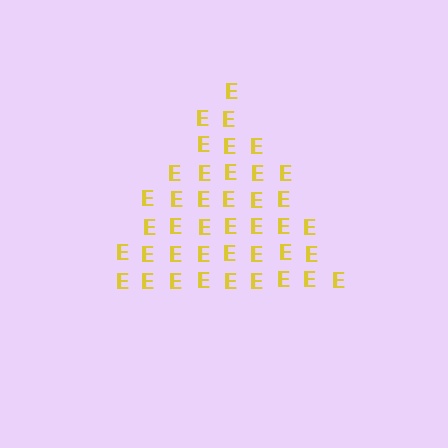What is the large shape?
The large shape is a triangle.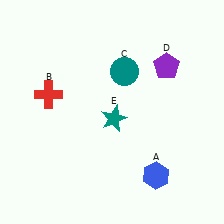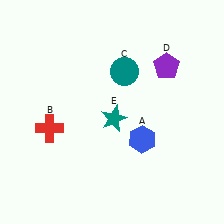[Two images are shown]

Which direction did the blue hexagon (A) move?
The blue hexagon (A) moved up.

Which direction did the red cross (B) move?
The red cross (B) moved down.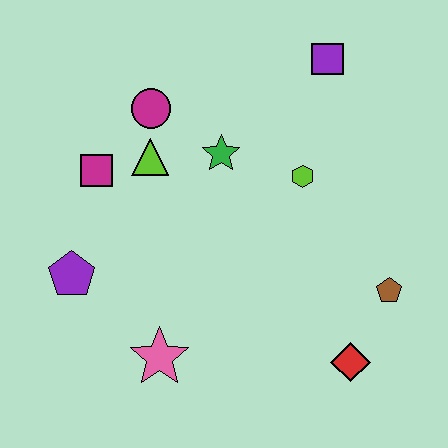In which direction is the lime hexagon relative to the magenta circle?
The lime hexagon is to the right of the magenta circle.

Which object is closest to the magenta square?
The lime triangle is closest to the magenta square.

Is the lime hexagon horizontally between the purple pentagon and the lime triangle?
No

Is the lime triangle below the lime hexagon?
No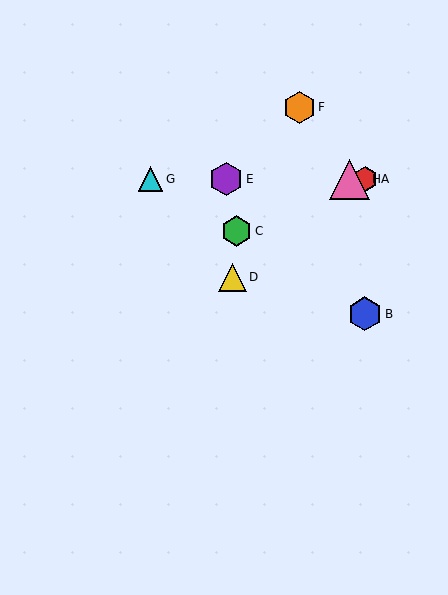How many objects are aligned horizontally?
4 objects (A, E, G, H) are aligned horizontally.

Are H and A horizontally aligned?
Yes, both are at y≈179.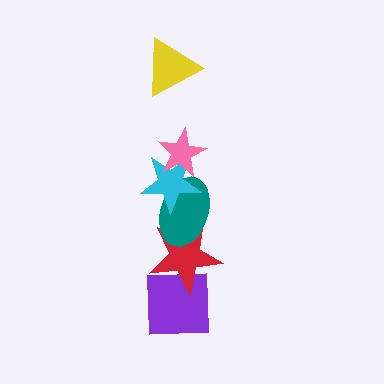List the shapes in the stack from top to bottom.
From top to bottom: the yellow triangle, the pink star, the cyan star, the teal ellipse, the red star, the purple square.